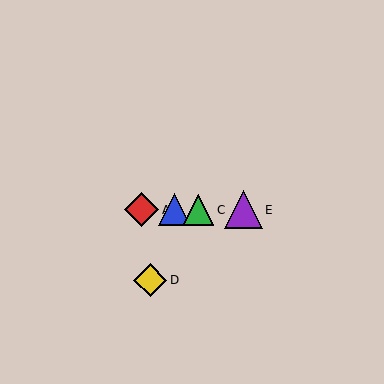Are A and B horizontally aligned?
Yes, both are at y≈210.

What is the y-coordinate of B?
Object B is at y≈210.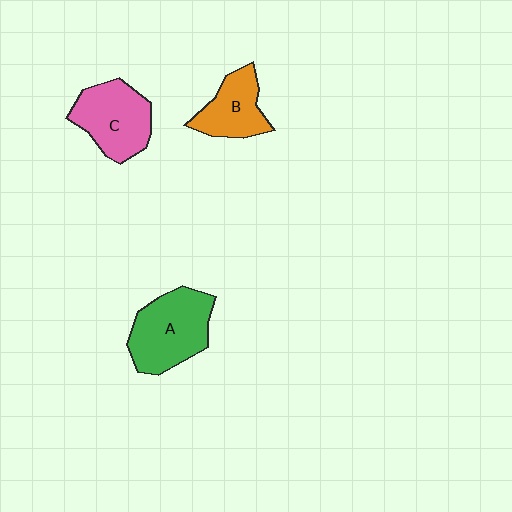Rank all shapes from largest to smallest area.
From largest to smallest: A (green), C (pink), B (orange).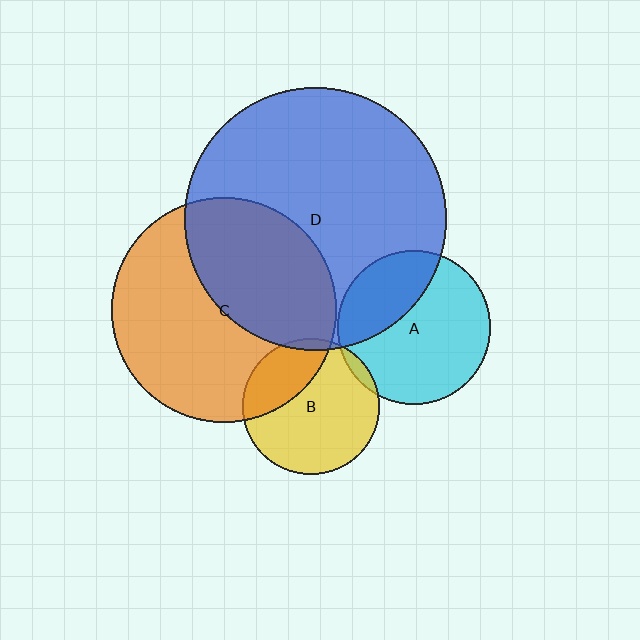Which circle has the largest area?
Circle D (blue).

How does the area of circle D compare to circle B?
Approximately 3.7 times.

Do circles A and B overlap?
Yes.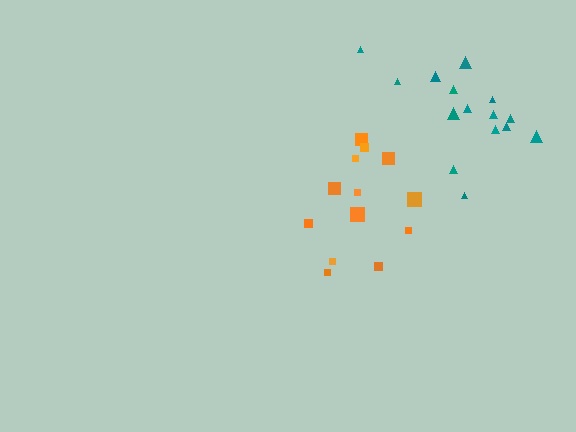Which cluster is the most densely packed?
Teal.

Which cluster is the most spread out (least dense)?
Orange.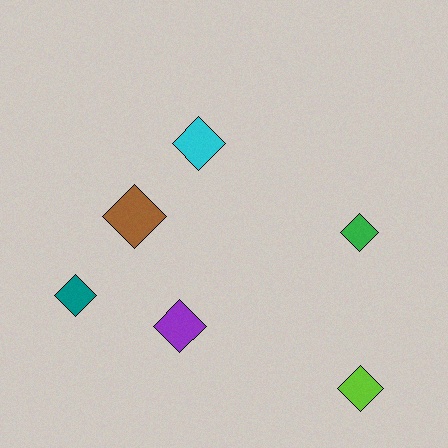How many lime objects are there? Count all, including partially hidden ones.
There is 1 lime object.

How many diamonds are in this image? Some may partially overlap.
There are 6 diamonds.